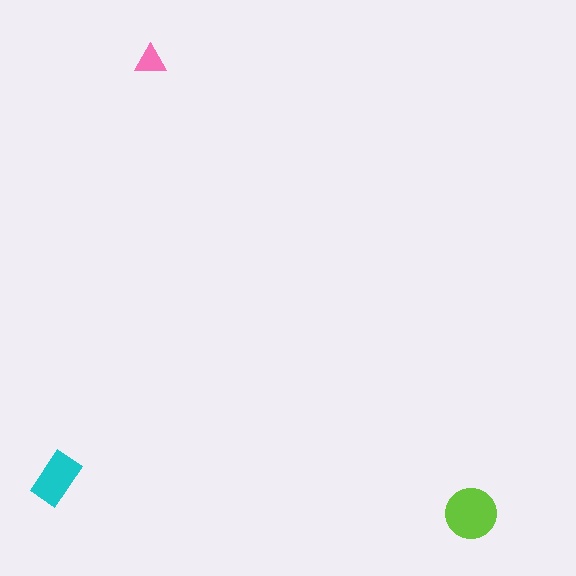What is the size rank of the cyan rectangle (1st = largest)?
2nd.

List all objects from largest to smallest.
The lime circle, the cyan rectangle, the pink triangle.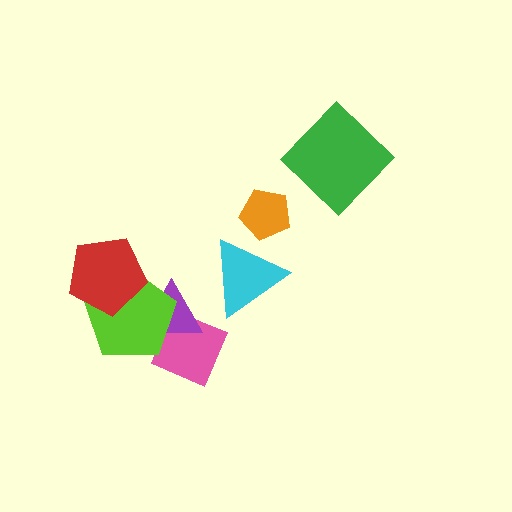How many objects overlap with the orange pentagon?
0 objects overlap with the orange pentagon.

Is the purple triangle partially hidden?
Yes, it is partially covered by another shape.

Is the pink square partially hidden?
Yes, it is partially covered by another shape.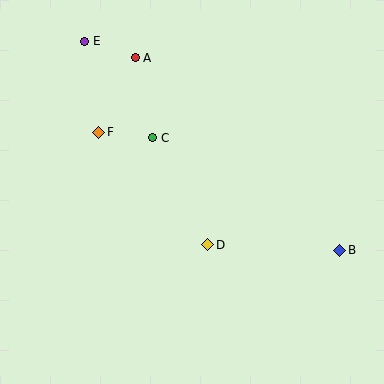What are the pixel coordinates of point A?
Point A is at (135, 58).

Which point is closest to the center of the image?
Point D at (208, 245) is closest to the center.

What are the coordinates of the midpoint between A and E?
The midpoint between A and E is at (110, 50).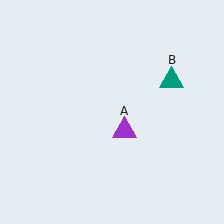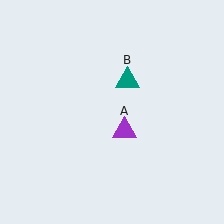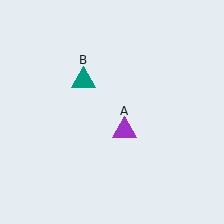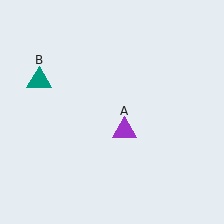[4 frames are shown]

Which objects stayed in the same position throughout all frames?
Purple triangle (object A) remained stationary.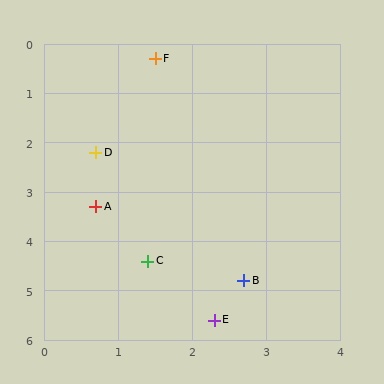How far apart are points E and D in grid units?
Points E and D are about 3.8 grid units apart.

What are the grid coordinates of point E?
Point E is at approximately (2.3, 5.6).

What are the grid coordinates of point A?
Point A is at approximately (0.7, 3.3).